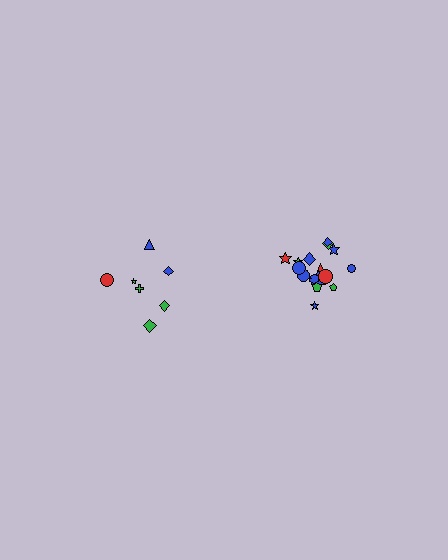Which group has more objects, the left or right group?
The right group.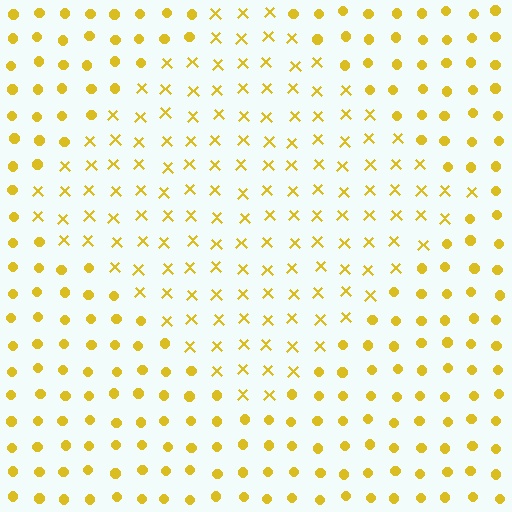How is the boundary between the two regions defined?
The boundary is defined by a change in element shape: X marks inside vs. circles outside. All elements share the same color and spacing.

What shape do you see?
I see a diamond.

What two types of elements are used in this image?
The image uses X marks inside the diamond region and circles outside it.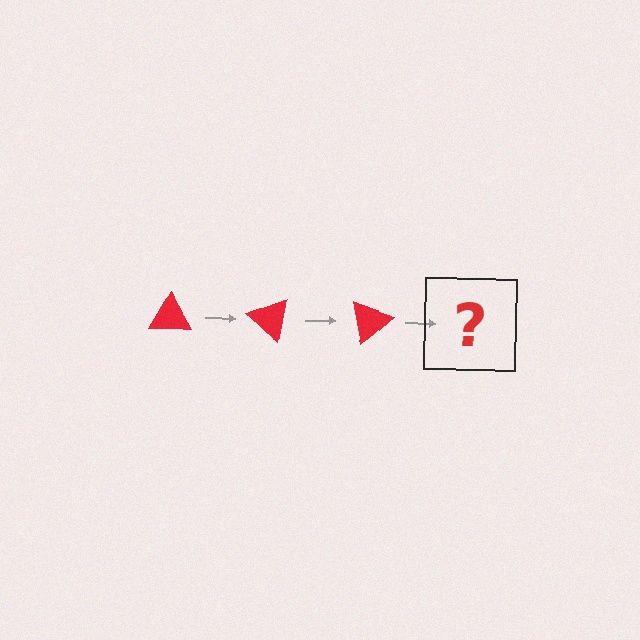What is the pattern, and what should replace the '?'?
The pattern is that the triangle rotates 40 degrees each step. The '?' should be a red triangle rotated 120 degrees.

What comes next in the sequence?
The next element should be a red triangle rotated 120 degrees.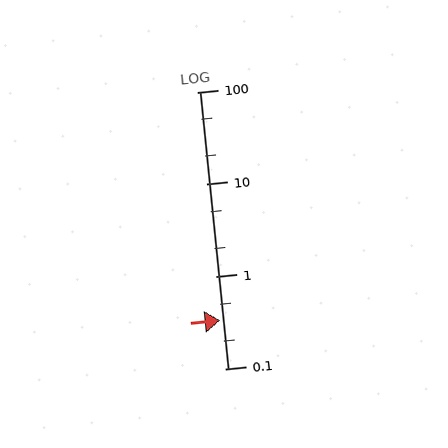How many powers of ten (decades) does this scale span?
The scale spans 3 decades, from 0.1 to 100.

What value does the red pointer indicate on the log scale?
The pointer indicates approximately 0.33.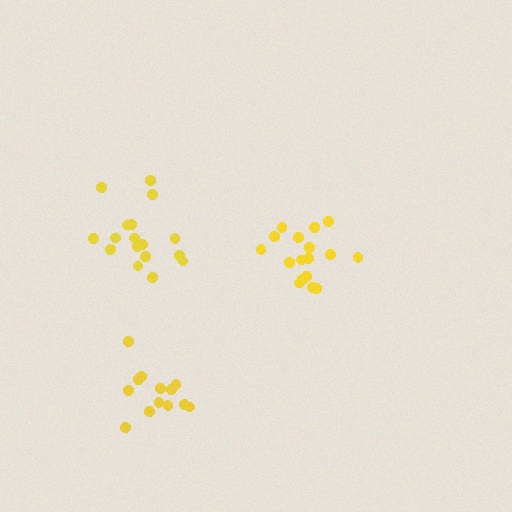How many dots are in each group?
Group 1: 13 dots, Group 2: 17 dots, Group 3: 18 dots (48 total).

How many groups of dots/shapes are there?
There are 3 groups.